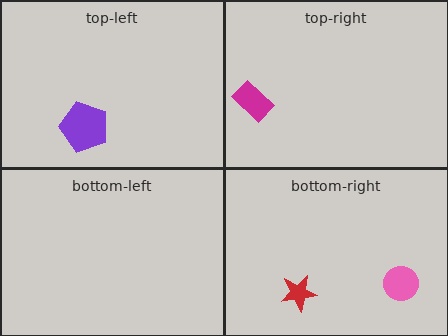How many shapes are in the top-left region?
1.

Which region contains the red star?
The bottom-right region.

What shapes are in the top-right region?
The magenta rectangle.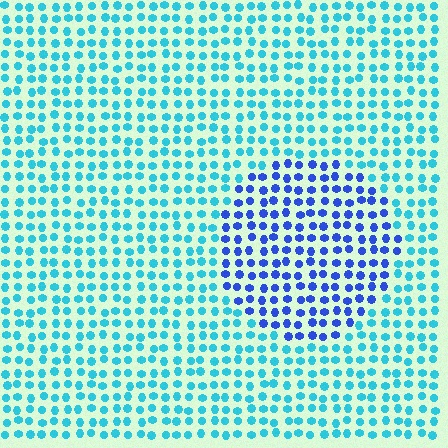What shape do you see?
I see a circle.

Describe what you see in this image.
The image is filled with small cyan elements in a uniform arrangement. A circle-shaped region is visible where the elements are tinted to a slightly different hue, forming a subtle color boundary.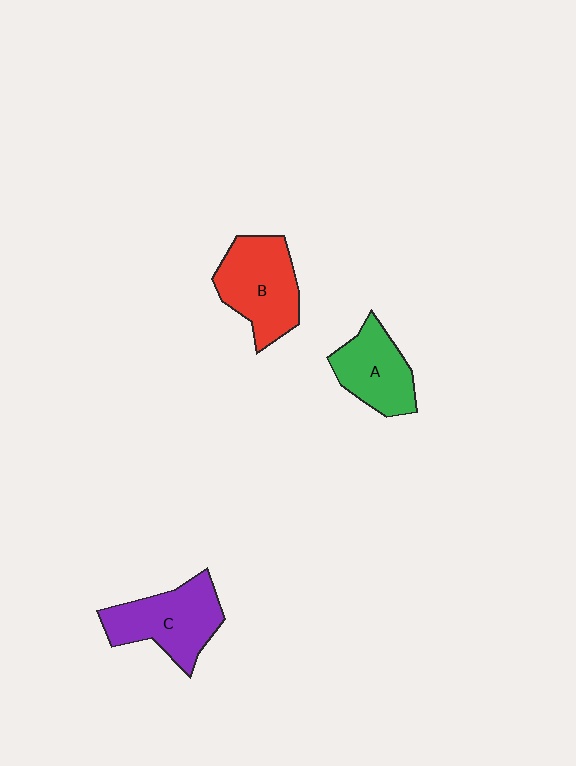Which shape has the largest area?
Shape B (red).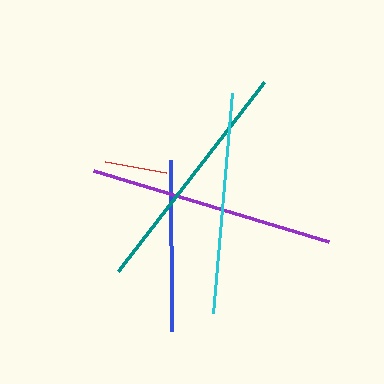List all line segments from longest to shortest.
From longest to shortest: purple, teal, cyan, blue, red.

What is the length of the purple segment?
The purple segment is approximately 245 pixels long.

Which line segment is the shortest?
The red line is the shortest at approximately 62 pixels.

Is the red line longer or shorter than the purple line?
The purple line is longer than the red line.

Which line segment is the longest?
The purple line is the longest at approximately 245 pixels.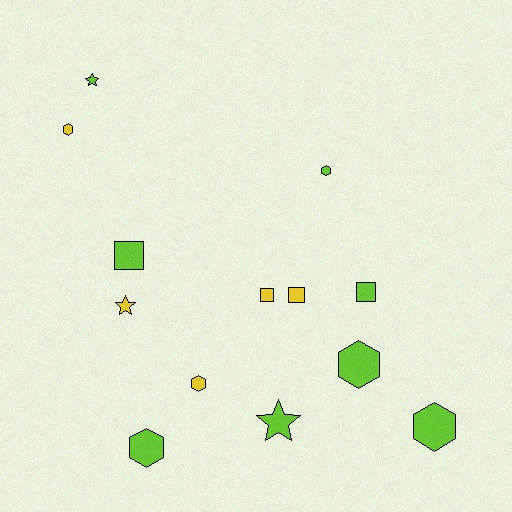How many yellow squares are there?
There are 2 yellow squares.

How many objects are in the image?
There are 13 objects.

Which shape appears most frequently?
Hexagon, with 6 objects.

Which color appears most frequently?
Lime, with 8 objects.